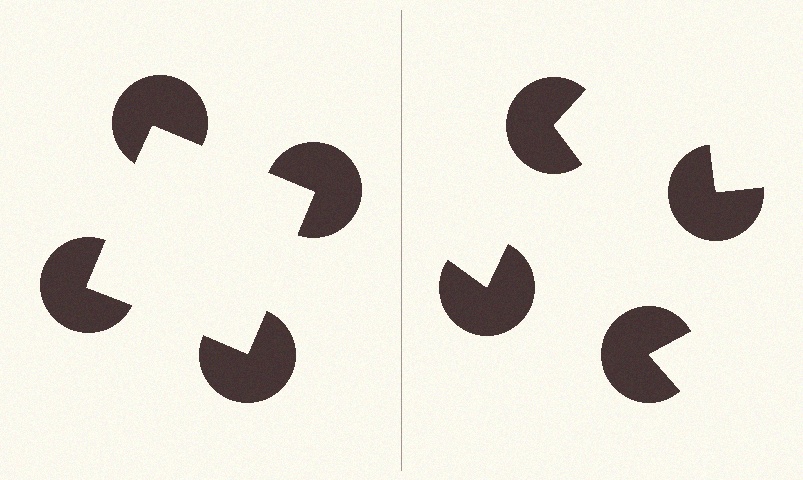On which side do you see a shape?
An illusory square appears on the left side. On the right side the wedge cuts are rotated, so no coherent shape forms.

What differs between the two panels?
The pac-man discs are positioned identically on both sides; only the wedge orientations differ. On the left they align to a square; on the right they are misaligned.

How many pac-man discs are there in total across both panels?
8 — 4 on each side.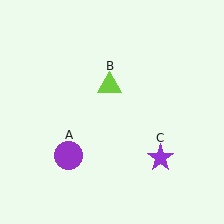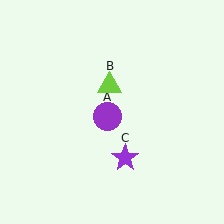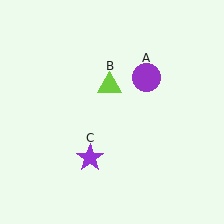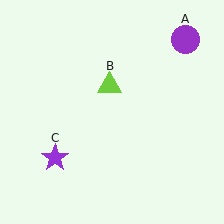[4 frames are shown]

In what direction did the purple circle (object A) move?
The purple circle (object A) moved up and to the right.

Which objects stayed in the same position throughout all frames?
Lime triangle (object B) remained stationary.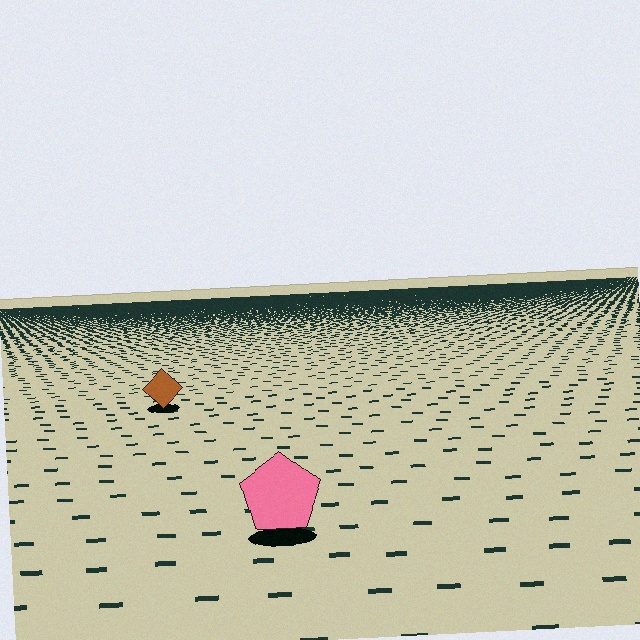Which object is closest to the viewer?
The pink pentagon is closest. The texture marks near it are larger and more spread out.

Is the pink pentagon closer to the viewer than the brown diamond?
Yes. The pink pentagon is closer — you can tell from the texture gradient: the ground texture is coarser near it.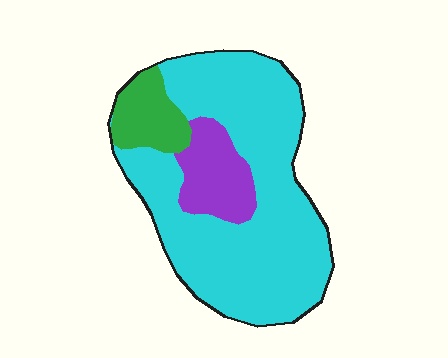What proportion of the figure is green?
Green takes up about one tenth (1/10) of the figure.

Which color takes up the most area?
Cyan, at roughly 75%.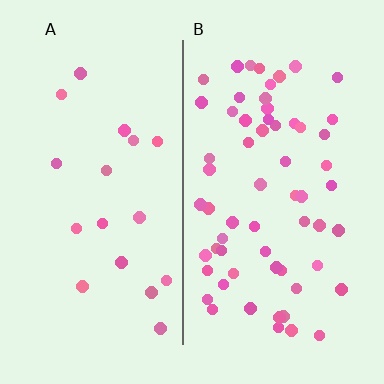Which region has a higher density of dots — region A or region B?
B (the right).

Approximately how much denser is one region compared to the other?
Approximately 3.4× — region B over region A.